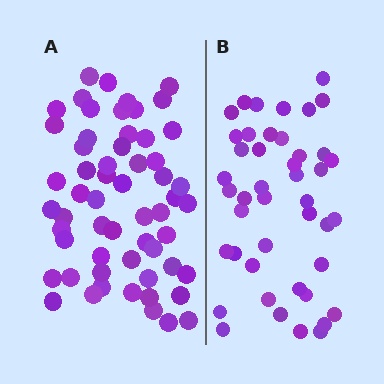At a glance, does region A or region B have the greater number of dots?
Region A (the left region) has more dots.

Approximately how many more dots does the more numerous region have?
Region A has approximately 15 more dots than region B.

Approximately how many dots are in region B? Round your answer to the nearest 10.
About 40 dots. (The exact count is 44, which rounds to 40.)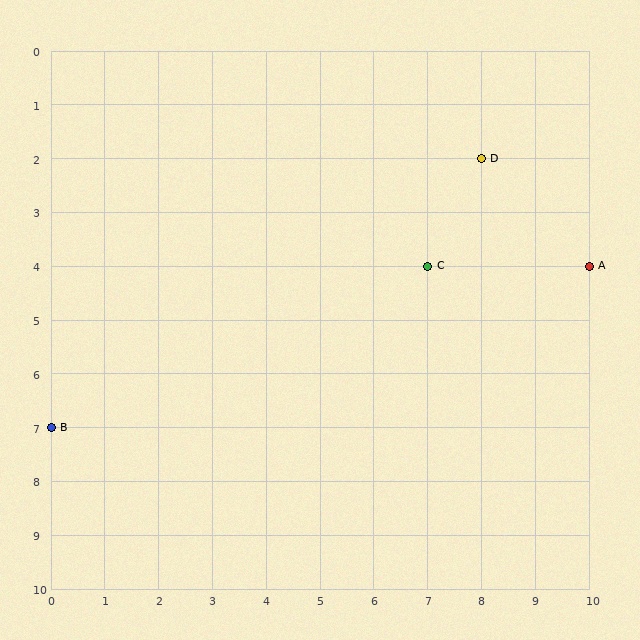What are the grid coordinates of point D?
Point D is at grid coordinates (8, 2).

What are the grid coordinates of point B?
Point B is at grid coordinates (0, 7).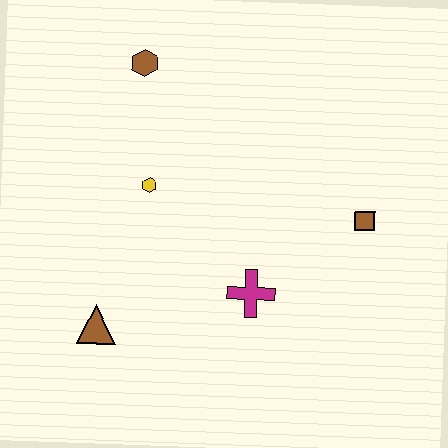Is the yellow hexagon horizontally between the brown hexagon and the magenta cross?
Yes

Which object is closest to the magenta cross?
The brown square is closest to the magenta cross.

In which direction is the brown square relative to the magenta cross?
The brown square is to the right of the magenta cross.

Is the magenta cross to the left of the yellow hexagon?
No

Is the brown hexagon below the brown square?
No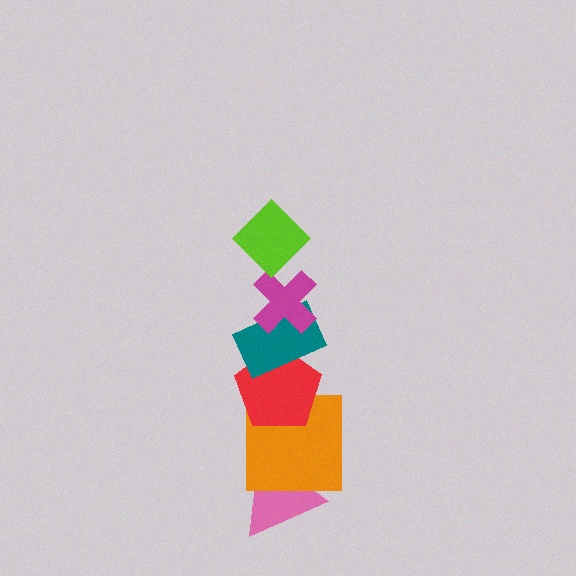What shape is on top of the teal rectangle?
The magenta cross is on top of the teal rectangle.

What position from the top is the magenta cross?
The magenta cross is 2nd from the top.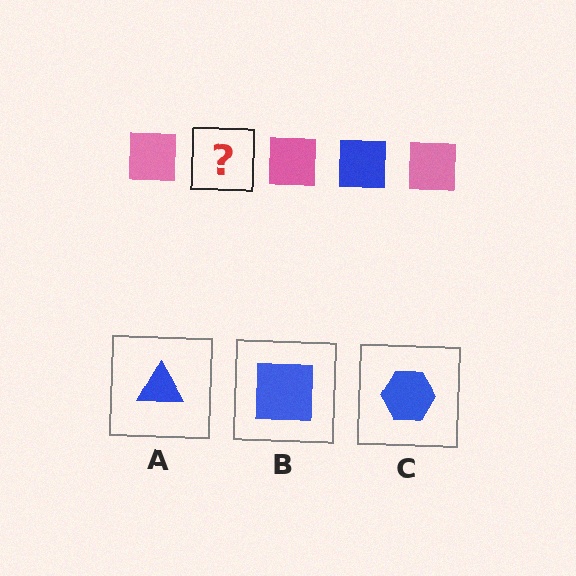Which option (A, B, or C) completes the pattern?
B.